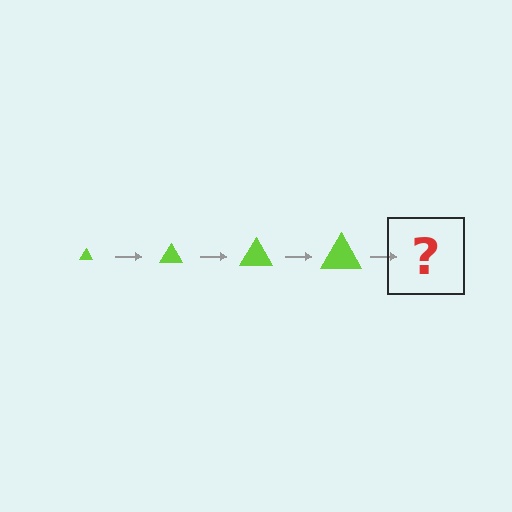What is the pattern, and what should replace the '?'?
The pattern is that the triangle gets progressively larger each step. The '?' should be a lime triangle, larger than the previous one.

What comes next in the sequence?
The next element should be a lime triangle, larger than the previous one.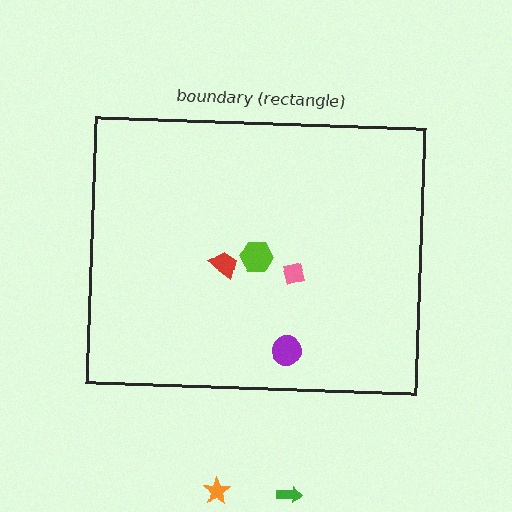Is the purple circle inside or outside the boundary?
Inside.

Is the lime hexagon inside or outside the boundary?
Inside.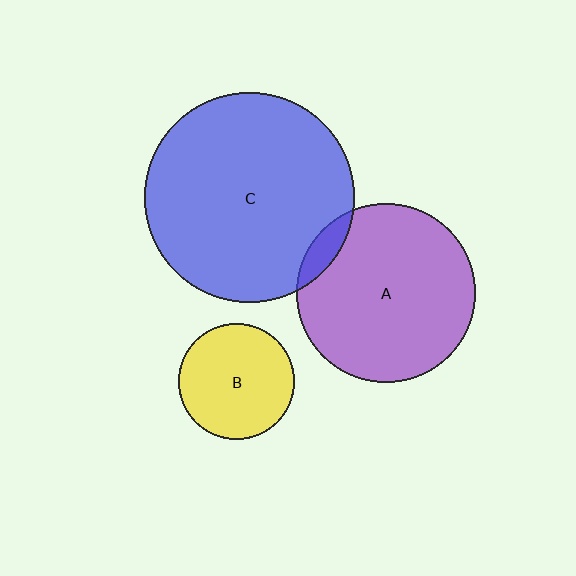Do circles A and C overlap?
Yes.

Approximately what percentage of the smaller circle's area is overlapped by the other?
Approximately 5%.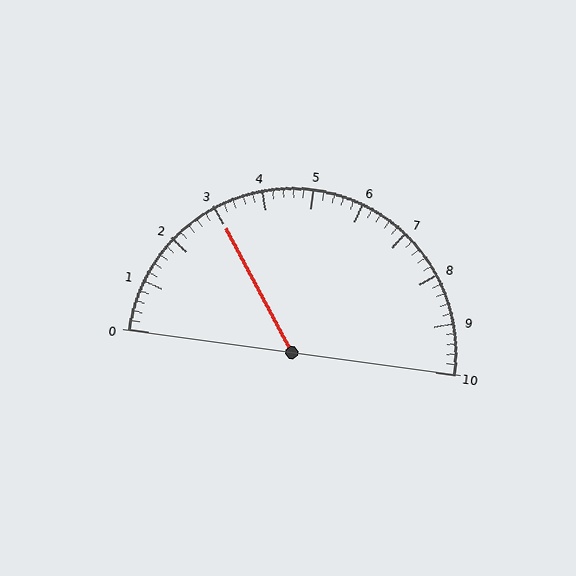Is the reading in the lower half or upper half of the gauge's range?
The reading is in the lower half of the range (0 to 10).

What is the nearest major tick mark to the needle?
The nearest major tick mark is 3.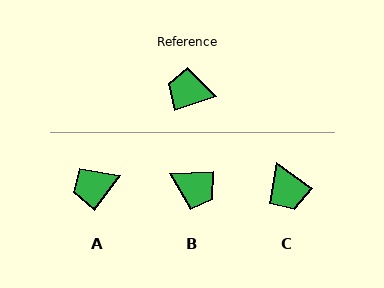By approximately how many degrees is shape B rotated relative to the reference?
Approximately 165 degrees counter-clockwise.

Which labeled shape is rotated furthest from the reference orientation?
B, about 165 degrees away.